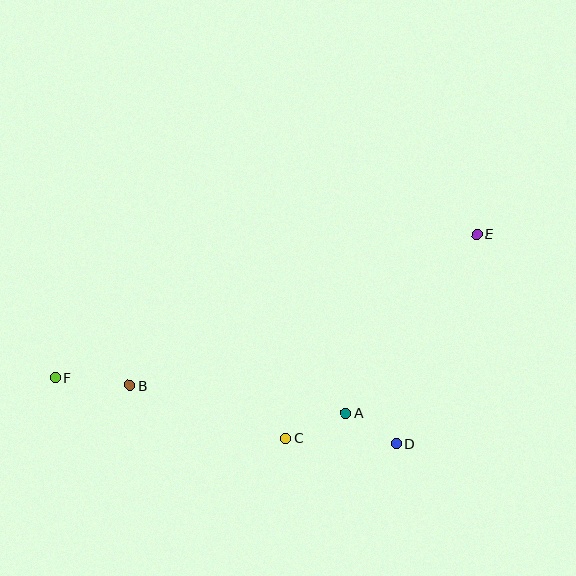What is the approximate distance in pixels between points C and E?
The distance between C and E is approximately 280 pixels.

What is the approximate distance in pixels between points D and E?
The distance between D and E is approximately 225 pixels.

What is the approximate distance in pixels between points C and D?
The distance between C and D is approximately 111 pixels.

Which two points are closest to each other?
Points A and D are closest to each other.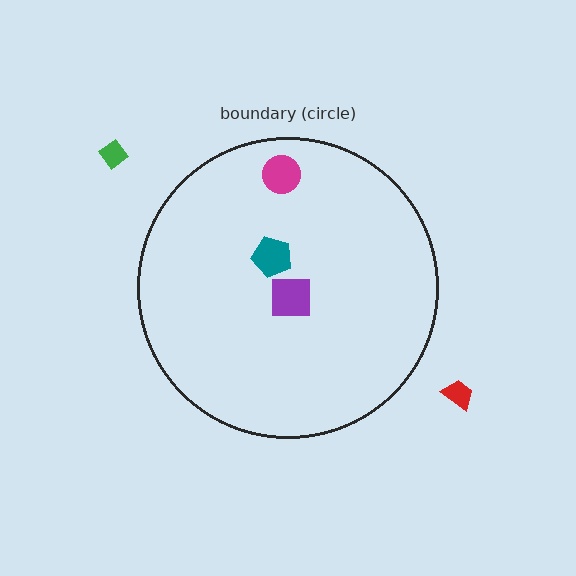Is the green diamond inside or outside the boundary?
Outside.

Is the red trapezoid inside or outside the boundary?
Outside.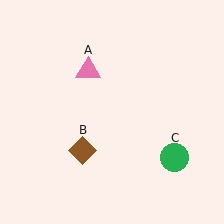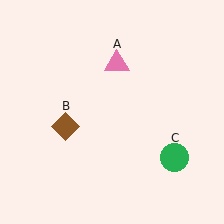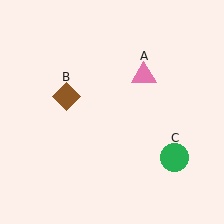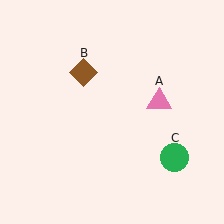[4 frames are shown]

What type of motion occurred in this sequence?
The pink triangle (object A), brown diamond (object B) rotated clockwise around the center of the scene.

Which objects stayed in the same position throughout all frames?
Green circle (object C) remained stationary.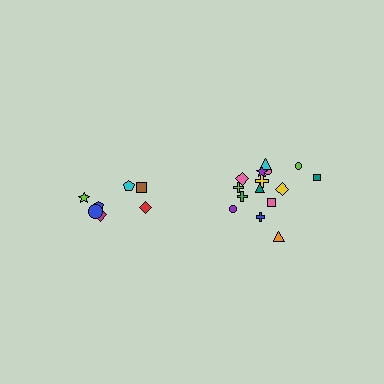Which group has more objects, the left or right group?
The right group.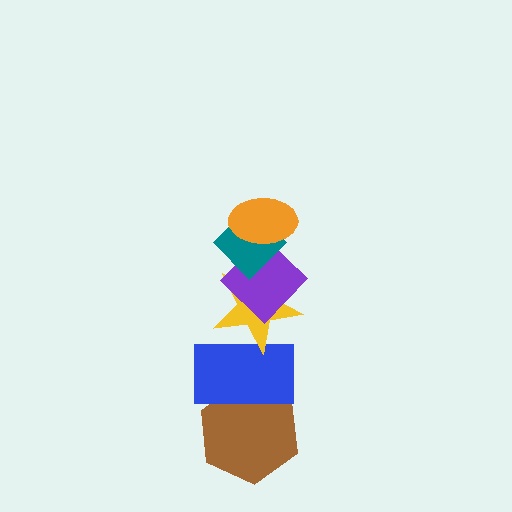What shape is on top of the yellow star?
The purple diamond is on top of the yellow star.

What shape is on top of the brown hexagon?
The blue rectangle is on top of the brown hexagon.